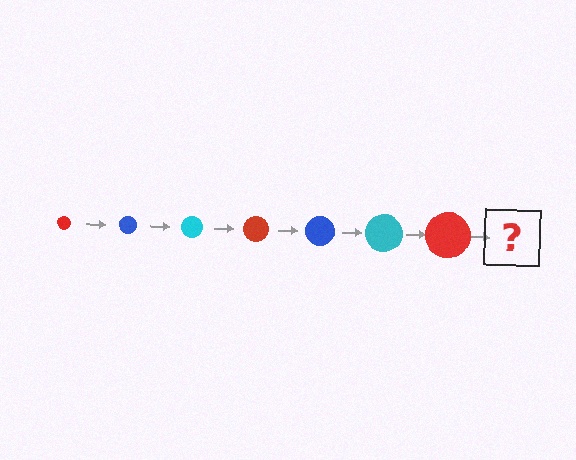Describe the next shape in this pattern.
It should be a blue circle, larger than the previous one.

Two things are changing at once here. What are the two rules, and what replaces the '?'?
The two rules are that the circle grows larger each step and the color cycles through red, blue, and cyan. The '?' should be a blue circle, larger than the previous one.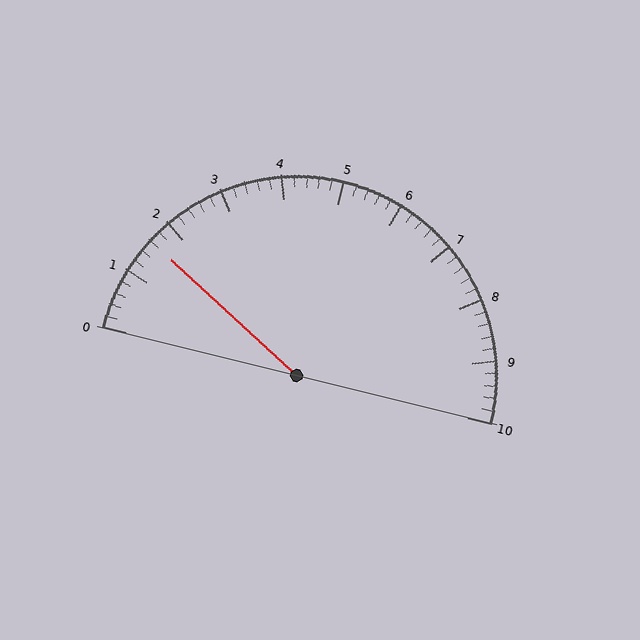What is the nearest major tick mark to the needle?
The nearest major tick mark is 2.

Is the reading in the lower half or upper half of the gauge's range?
The reading is in the lower half of the range (0 to 10).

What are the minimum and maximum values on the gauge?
The gauge ranges from 0 to 10.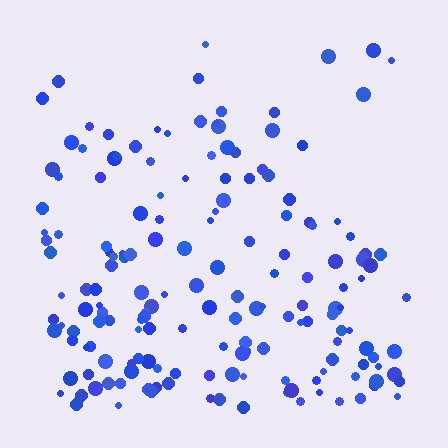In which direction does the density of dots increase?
From top to bottom, with the bottom side densest.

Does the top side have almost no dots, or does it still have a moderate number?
Still a moderate number, just noticeably fewer than the bottom.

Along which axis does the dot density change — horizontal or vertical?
Vertical.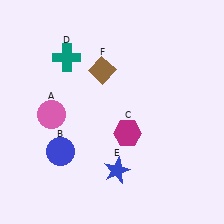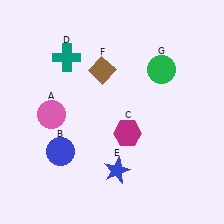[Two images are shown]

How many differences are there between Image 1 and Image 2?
There is 1 difference between the two images.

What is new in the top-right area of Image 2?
A green circle (G) was added in the top-right area of Image 2.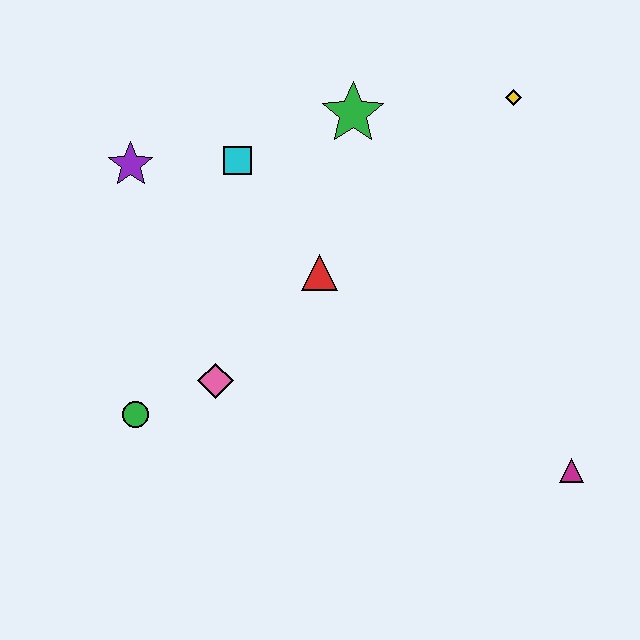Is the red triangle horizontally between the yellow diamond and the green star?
No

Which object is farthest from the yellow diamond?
The green circle is farthest from the yellow diamond.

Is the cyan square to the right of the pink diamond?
Yes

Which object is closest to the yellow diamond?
The green star is closest to the yellow diamond.